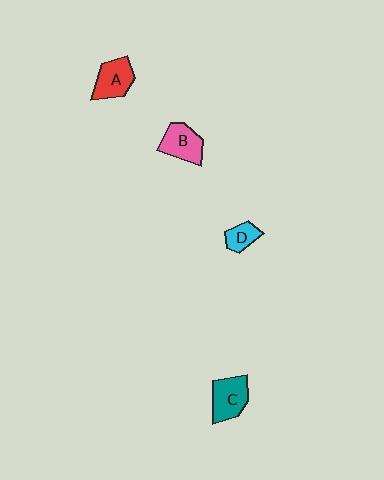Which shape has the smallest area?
Shape D (cyan).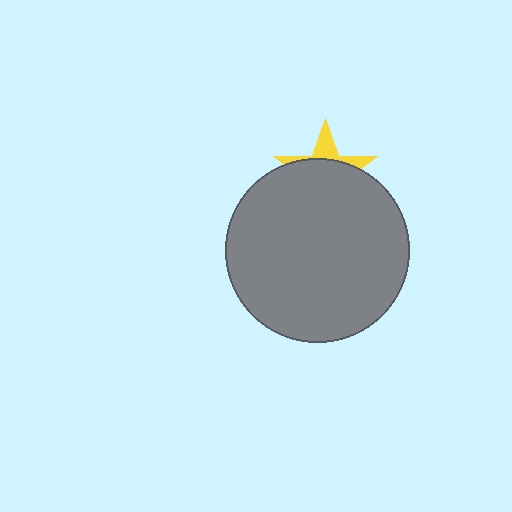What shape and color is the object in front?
The object in front is a gray circle.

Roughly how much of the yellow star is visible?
A small part of it is visible (roughly 30%).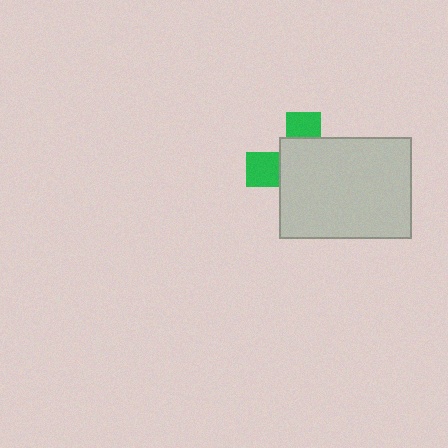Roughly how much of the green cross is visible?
A small part of it is visible (roughly 31%).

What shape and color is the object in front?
The object in front is a light gray rectangle.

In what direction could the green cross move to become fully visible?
The green cross could move toward the upper-left. That would shift it out from behind the light gray rectangle entirely.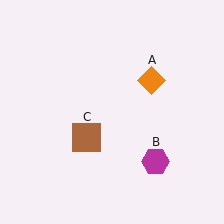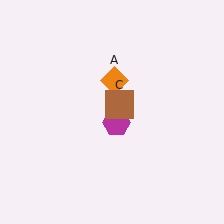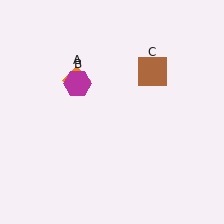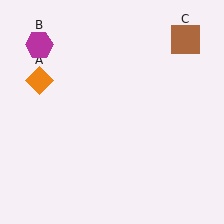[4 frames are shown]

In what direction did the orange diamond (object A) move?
The orange diamond (object A) moved left.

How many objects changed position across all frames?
3 objects changed position: orange diamond (object A), magenta hexagon (object B), brown square (object C).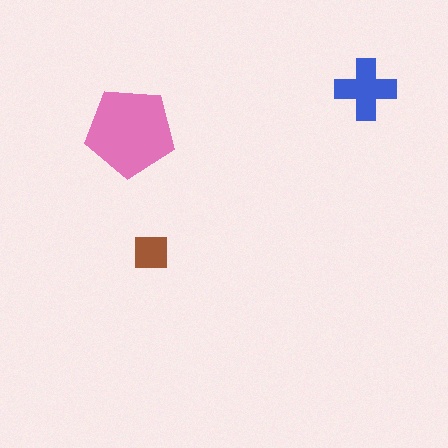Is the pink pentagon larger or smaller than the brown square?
Larger.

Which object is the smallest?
The brown square.